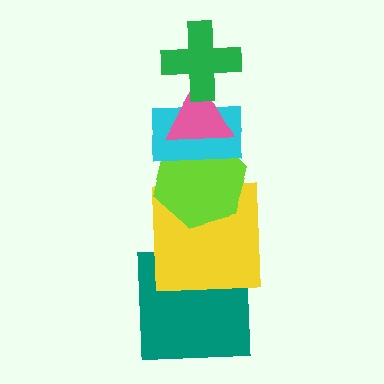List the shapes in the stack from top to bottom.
From top to bottom: the green cross, the pink triangle, the cyan rectangle, the lime hexagon, the yellow square, the teal square.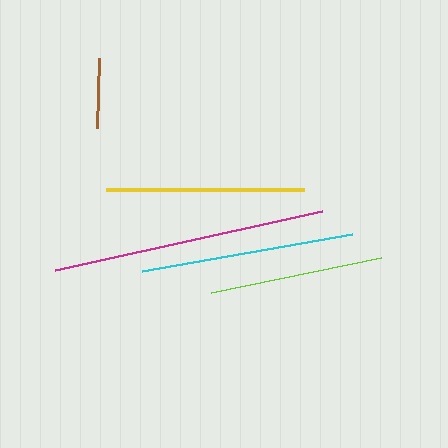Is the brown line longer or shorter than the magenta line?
The magenta line is longer than the brown line.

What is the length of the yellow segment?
The yellow segment is approximately 198 pixels long.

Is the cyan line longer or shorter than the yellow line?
The cyan line is longer than the yellow line.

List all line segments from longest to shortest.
From longest to shortest: magenta, cyan, yellow, lime, brown.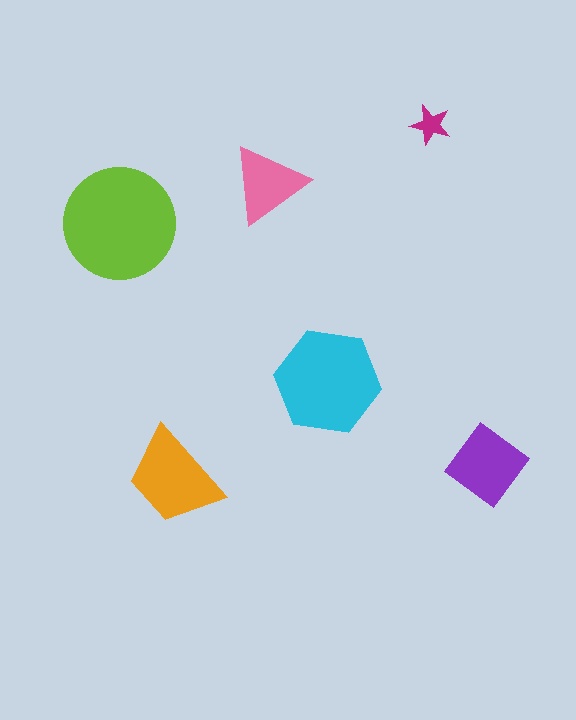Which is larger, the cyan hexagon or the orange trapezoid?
The cyan hexagon.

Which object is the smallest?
The magenta star.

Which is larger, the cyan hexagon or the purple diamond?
The cyan hexagon.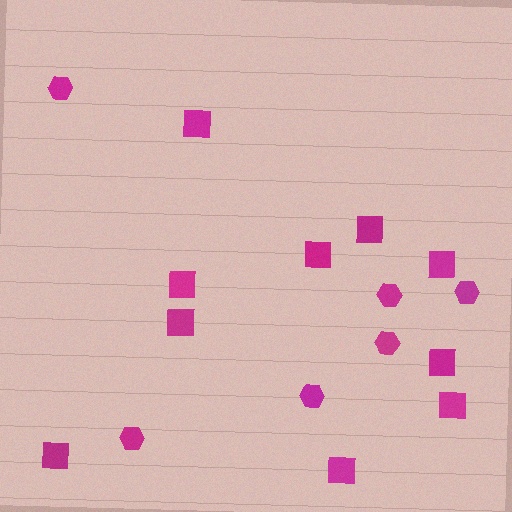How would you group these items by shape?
There are 2 groups: one group of squares (10) and one group of hexagons (6).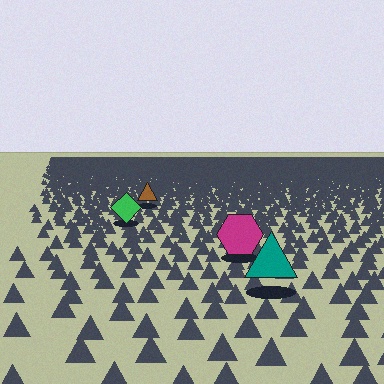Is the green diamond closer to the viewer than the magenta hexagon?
No. The magenta hexagon is closer — you can tell from the texture gradient: the ground texture is coarser near it.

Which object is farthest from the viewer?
The brown triangle is farthest from the viewer. It appears smaller and the ground texture around it is denser.